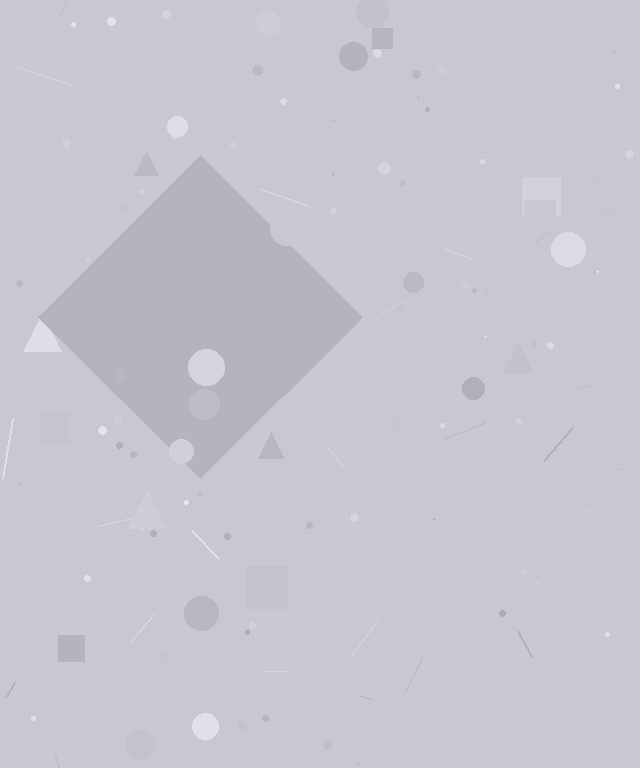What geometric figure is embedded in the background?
A diamond is embedded in the background.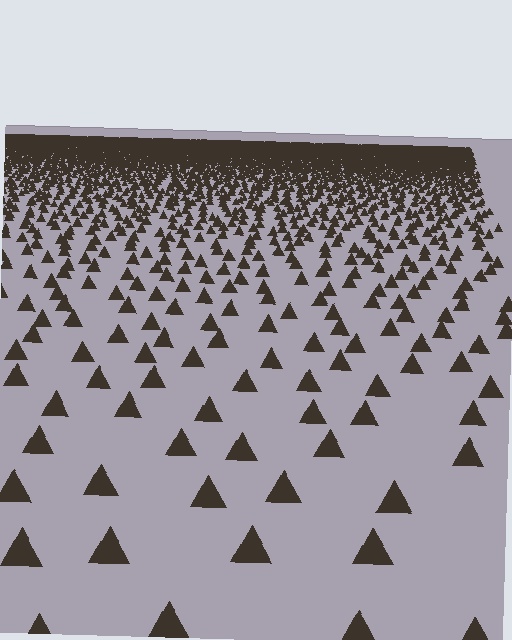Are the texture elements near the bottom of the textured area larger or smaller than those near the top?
Larger. Near the bottom, elements are closer to the viewer and appear at a bigger on-screen size.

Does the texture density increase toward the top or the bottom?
Density increases toward the top.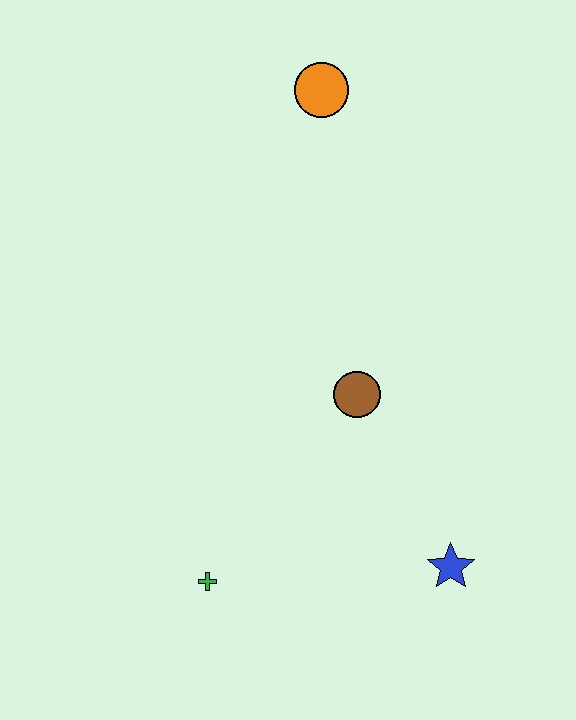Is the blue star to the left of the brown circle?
No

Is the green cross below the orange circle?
Yes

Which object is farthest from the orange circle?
The green cross is farthest from the orange circle.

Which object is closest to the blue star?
The brown circle is closest to the blue star.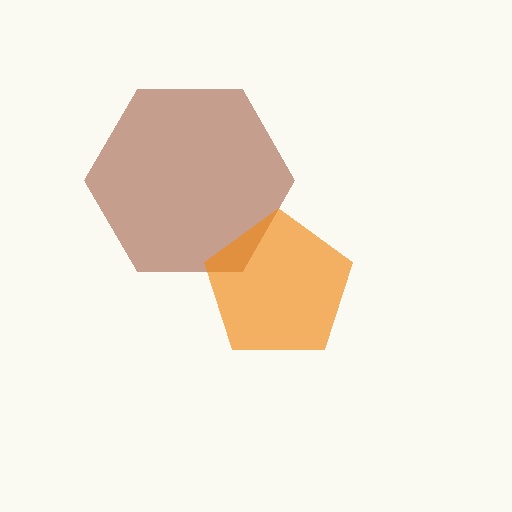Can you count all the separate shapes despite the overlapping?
Yes, there are 2 separate shapes.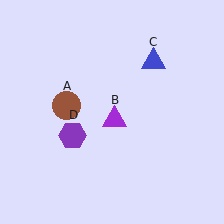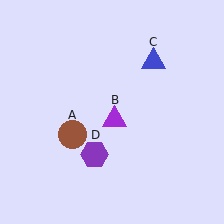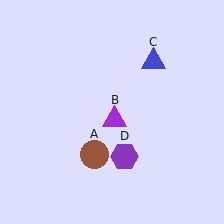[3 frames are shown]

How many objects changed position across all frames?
2 objects changed position: brown circle (object A), purple hexagon (object D).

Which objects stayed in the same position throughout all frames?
Purple triangle (object B) and blue triangle (object C) remained stationary.